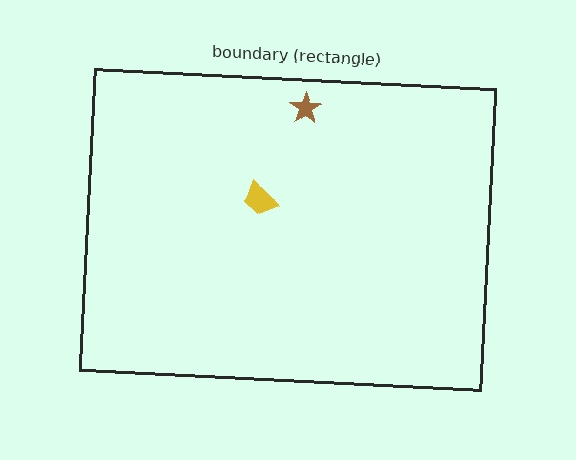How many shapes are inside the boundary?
2 inside, 0 outside.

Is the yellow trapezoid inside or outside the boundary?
Inside.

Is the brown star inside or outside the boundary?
Inside.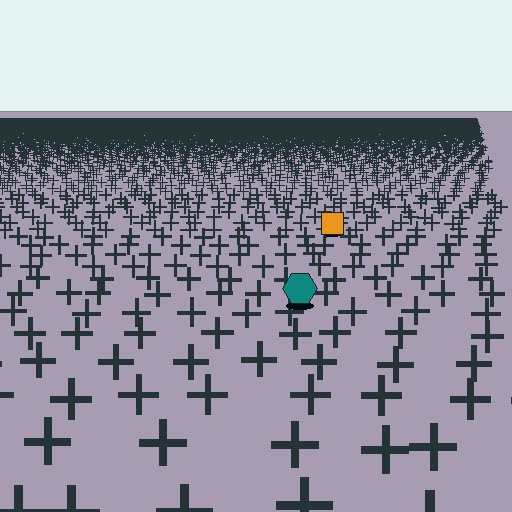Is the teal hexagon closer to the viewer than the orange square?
Yes. The teal hexagon is closer — you can tell from the texture gradient: the ground texture is coarser near it.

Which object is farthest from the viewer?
The orange square is farthest from the viewer. It appears smaller and the ground texture around it is denser.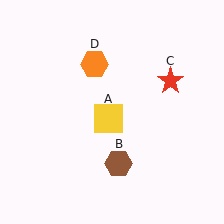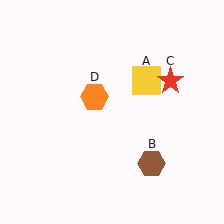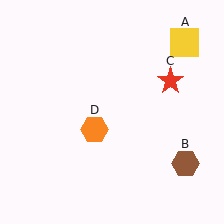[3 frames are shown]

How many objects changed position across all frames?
3 objects changed position: yellow square (object A), brown hexagon (object B), orange hexagon (object D).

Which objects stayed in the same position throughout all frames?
Red star (object C) remained stationary.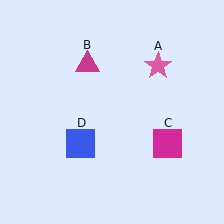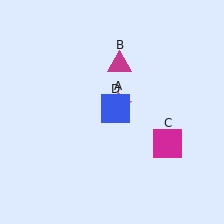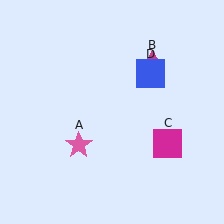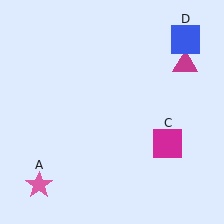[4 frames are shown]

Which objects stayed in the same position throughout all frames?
Magenta square (object C) remained stationary.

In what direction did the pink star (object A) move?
The pink star (object A) moved down and to the left.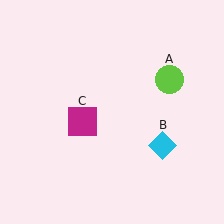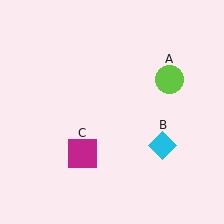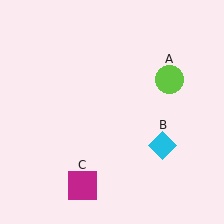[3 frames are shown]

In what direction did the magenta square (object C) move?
The magenta square (object C) moved down.